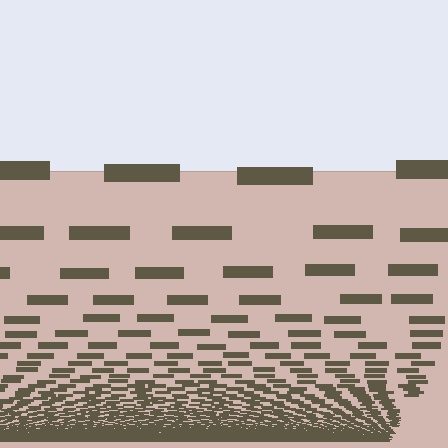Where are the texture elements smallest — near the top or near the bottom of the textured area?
Near the bottom.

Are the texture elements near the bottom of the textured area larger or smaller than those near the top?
Smaller. The gradient is inverted — elements near the bottom are smaller and denser.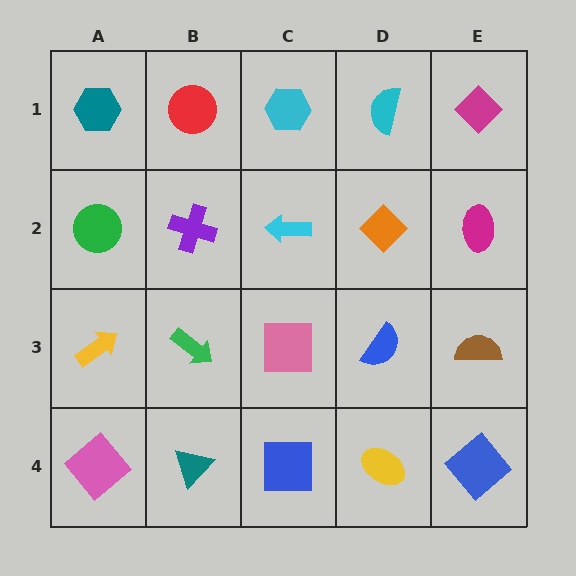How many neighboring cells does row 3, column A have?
3.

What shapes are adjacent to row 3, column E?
A magenta ellipse (row 2, column E), a blue diamond (row 4, column E), a blue semicircle (row 3, column D).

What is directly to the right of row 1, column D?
A magenta diamond.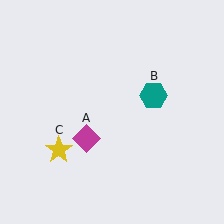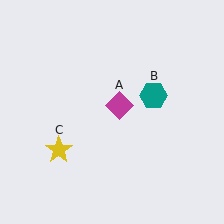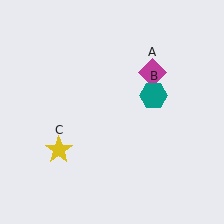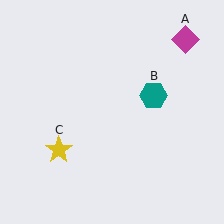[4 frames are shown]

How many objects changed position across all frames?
1 object changed position: magenta diamond (object A).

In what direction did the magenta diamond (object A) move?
The magenta diamond (object A) moved up and to the right.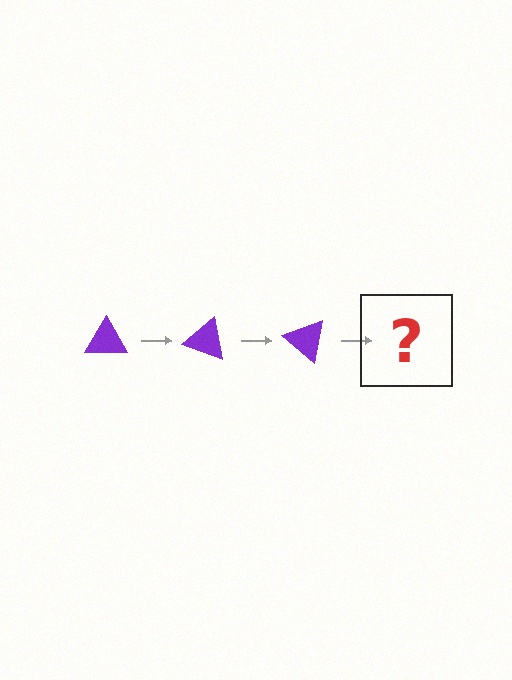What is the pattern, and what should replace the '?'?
The pattern is that the triangle rotates 20 degrees each step. The '?' should be a purple triangle rotated 60 degrees.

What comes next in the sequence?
The next element should be a purple triangle rotated 60 degrees.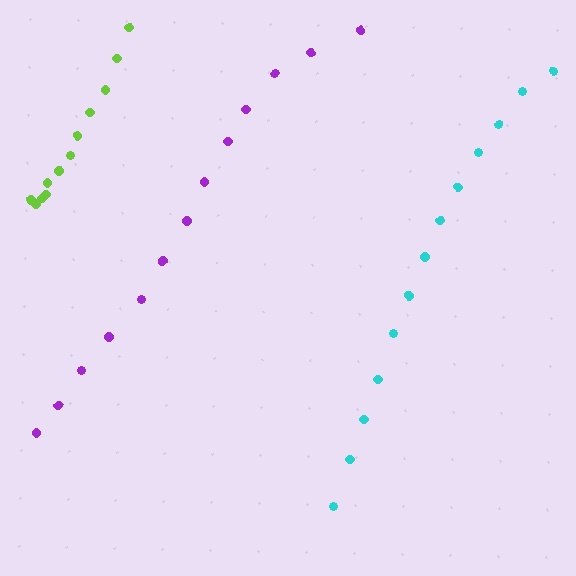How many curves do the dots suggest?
There are 3 distinct paths.